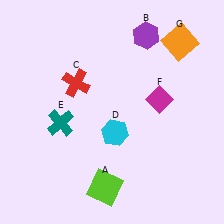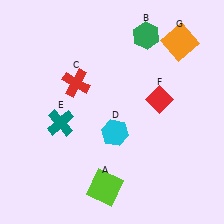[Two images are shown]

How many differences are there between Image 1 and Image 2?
There are 2 differences between the two images.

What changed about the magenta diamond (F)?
In Image 1, F is magenta. In Image 2, it changed to red.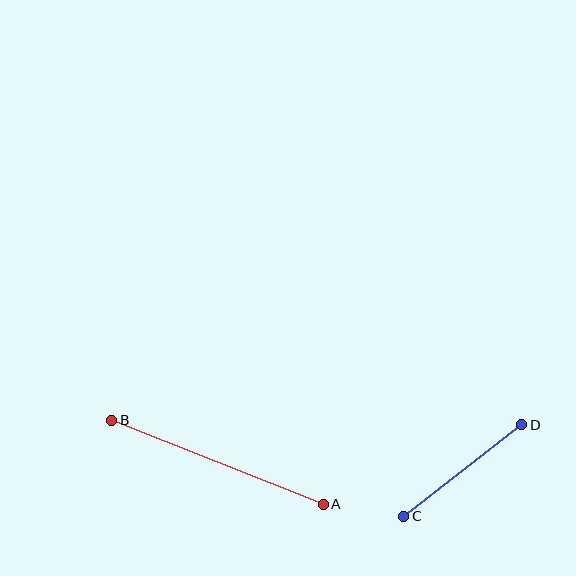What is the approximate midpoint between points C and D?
The midpoint is at approximately (463, 471) pixels.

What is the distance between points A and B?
The distance is approximately 227 pixels.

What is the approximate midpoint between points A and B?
The midpoint is at approximately (218, 462) pixels.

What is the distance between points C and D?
The distance is approximately 150 pixels.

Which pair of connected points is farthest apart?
Points A and B are farthest apart.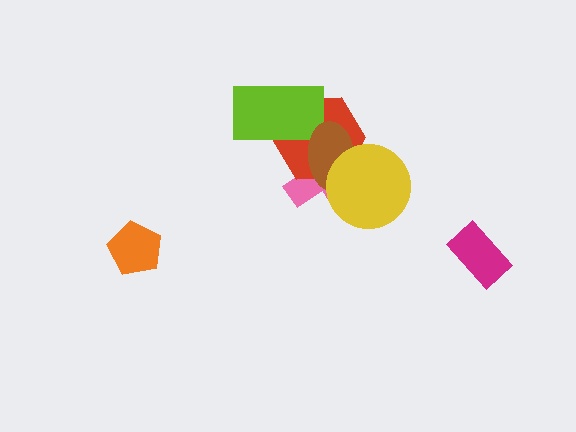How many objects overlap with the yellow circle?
3 objects overlap with the yellow circle.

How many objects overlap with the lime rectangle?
3 objects overlap with the lime rectangle.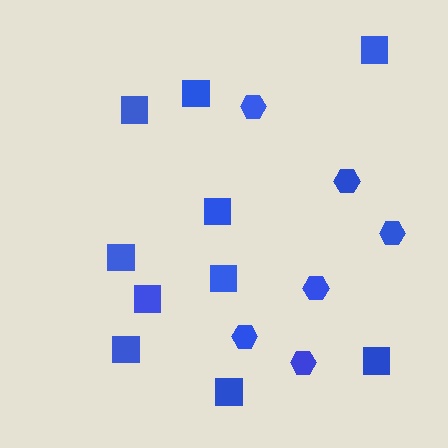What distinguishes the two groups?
There are 2 groups: one group of squares (10) and one group of hexagons (6).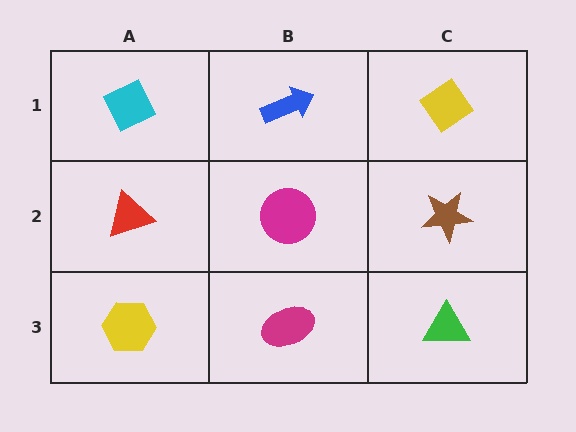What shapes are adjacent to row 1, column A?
A red triangle (row 2, column A), a blue arrow (row 1, column B).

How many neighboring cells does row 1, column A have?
2.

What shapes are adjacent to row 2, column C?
A yellow diamond (row 1, column C), a green triangle (row 3, column C), a magenta circle (row 2, column B).